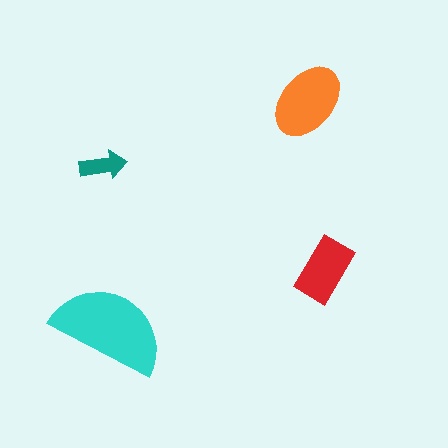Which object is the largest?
The cyan semicircle.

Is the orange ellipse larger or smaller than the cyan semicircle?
Smaller.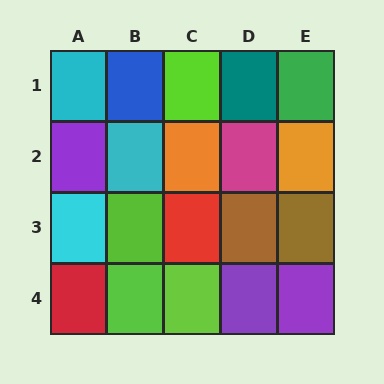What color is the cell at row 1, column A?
Cyan.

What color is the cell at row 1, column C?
Lime.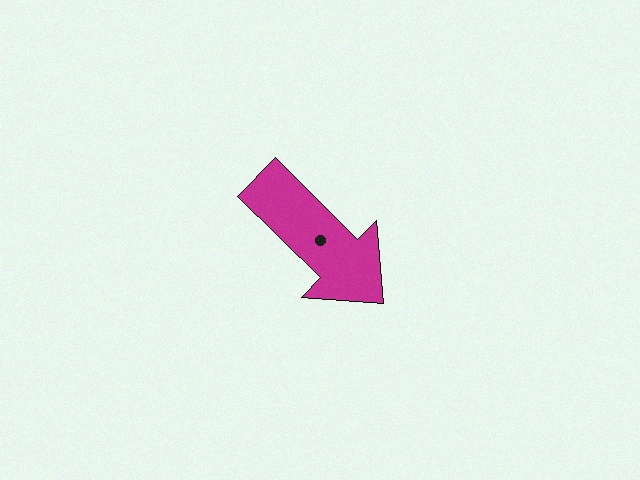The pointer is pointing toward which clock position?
Roughly 4 o'clock.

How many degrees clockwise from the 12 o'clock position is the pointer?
Approximately 135 degrees.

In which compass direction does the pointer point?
Southeast.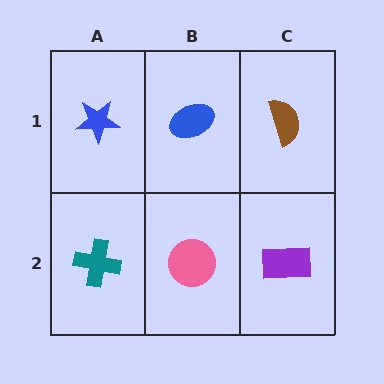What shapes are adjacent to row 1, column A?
A teal cross (row 2, column A), a blue ellipse (row 1, column B).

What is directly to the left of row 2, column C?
A pink circle.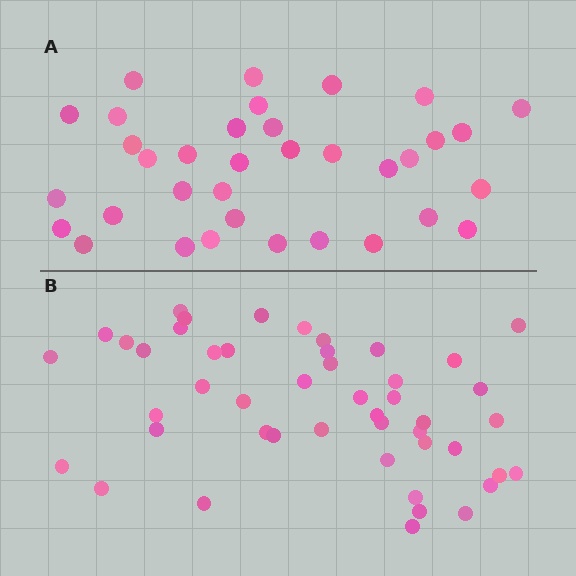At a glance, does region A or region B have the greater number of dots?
Region B (the bottom region) has more dots.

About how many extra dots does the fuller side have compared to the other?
Region B has roughly 12 or so more dots than region A.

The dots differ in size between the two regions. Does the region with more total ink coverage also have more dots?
No. Region A has more total ink coverage because its dots are larger, but region B actually contains more individual dots. Total area can be misleading — the number of items is what matters here.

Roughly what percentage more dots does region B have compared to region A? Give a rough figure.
About 35% more.